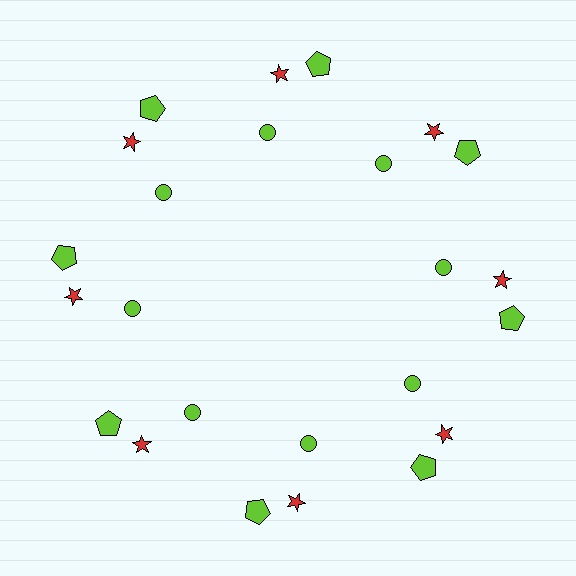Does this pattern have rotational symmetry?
Yes, this pattern has 8-fold rotational symmetry. It looks the same after rotating 45 degrees around the center.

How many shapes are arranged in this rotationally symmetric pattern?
There are 24 shapes, arranged in 8 groups of 3.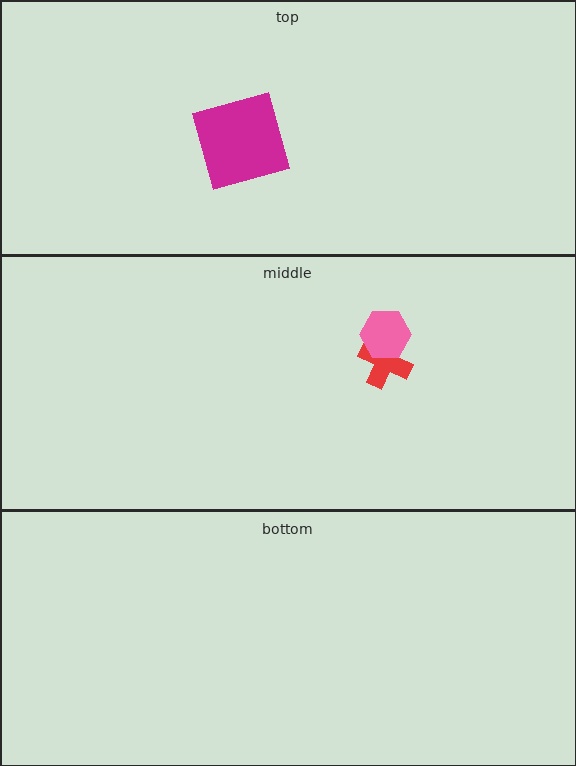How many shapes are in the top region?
1.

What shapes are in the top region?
The magenta square.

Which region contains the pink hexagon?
The middle region.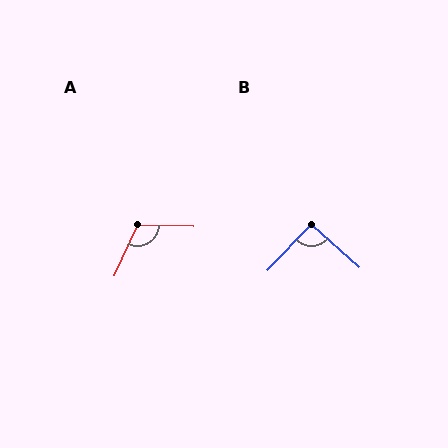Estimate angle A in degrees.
Approximately 113 degrees.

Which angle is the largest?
A, at approximately 113 degrees.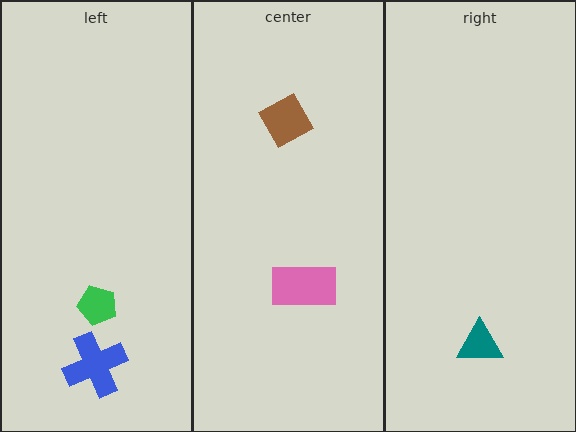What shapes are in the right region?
The teal triangle.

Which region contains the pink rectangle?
The center region.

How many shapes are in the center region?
2.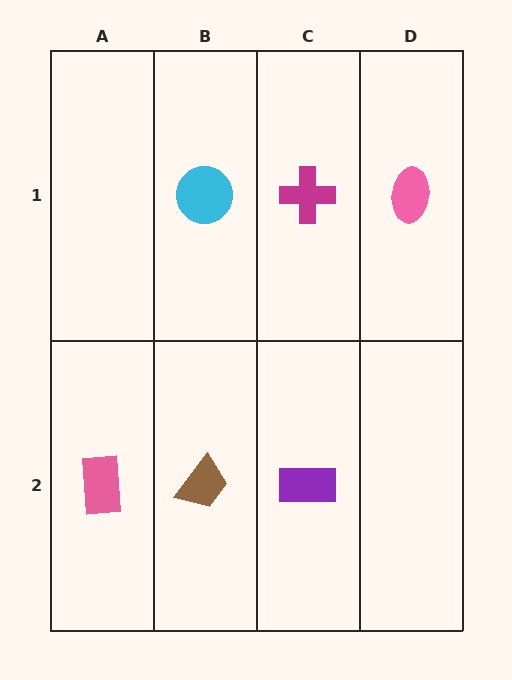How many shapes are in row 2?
3 shapes.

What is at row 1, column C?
A magenta cross.